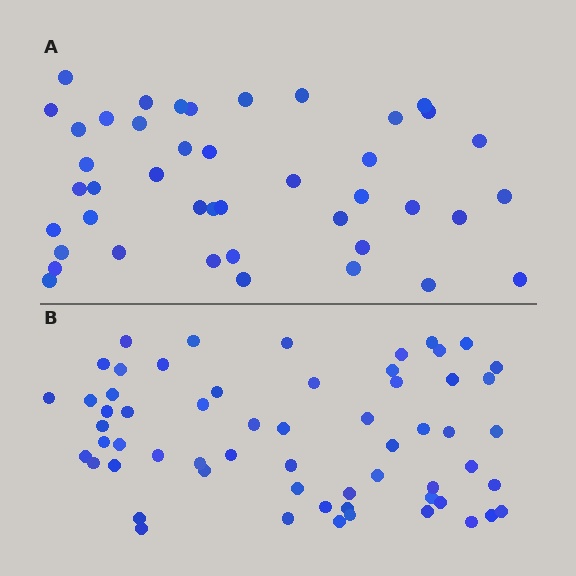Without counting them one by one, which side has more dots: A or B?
Region B (the bottom region) has more dots.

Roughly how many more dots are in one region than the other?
Region B has approximately 15 more dots than region A.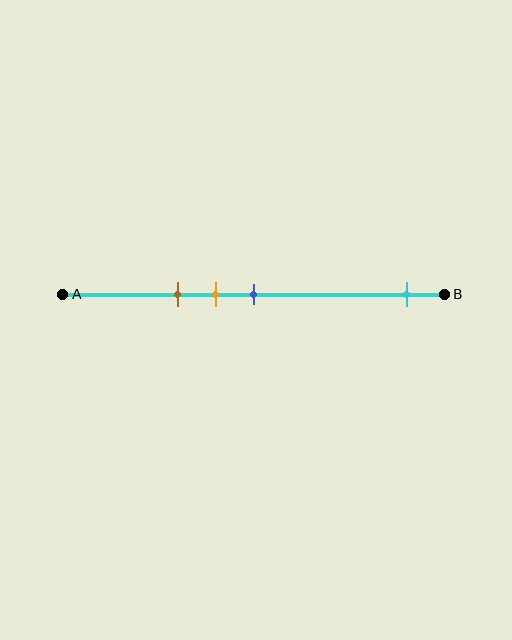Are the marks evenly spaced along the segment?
No, the marks are not evenly spaced.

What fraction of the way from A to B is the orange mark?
The orange mark is approximately 40% (0.4) of the way from A to B.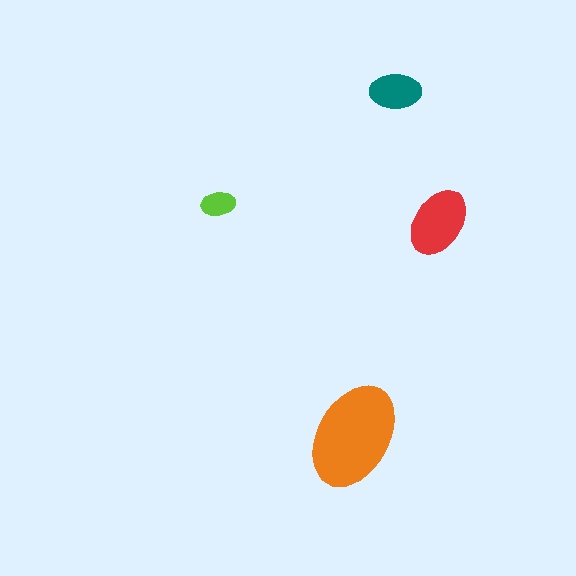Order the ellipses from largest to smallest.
the orange one, the red one, the teal one, the lime one.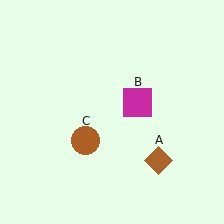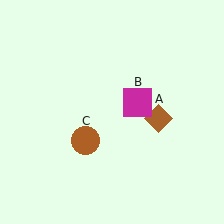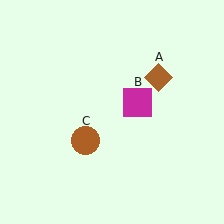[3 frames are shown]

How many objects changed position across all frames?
1 object changed position: brown diamond (object A).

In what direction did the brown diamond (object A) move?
The brown diamond (object A) moved up.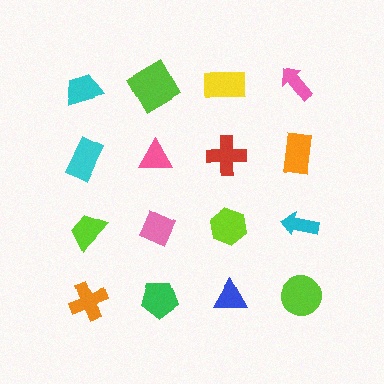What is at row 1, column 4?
A pink arrow.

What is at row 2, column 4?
An orange rectangle.